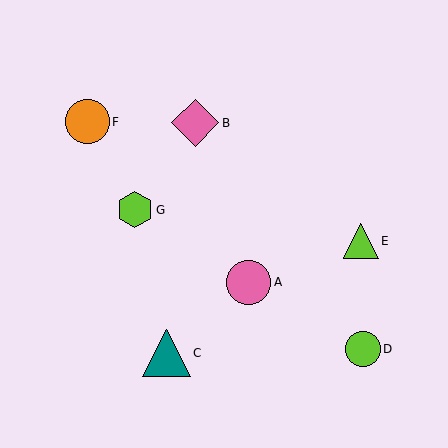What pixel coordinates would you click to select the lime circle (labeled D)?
Click at (363, 349) to select the lime circle D.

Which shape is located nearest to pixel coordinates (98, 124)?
The orange circle (labeled F) at (87, 122) is nearest to that location.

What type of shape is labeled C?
Shape C is a teal triangle.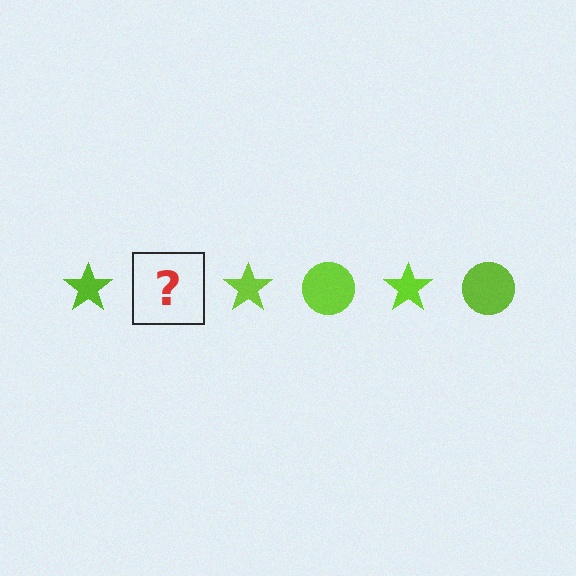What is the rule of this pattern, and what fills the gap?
The rule is that the pattern cycles through star, circle shapes in lime. The gap should be filled with a lime circle.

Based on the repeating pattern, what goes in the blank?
The blank should be a lime circle.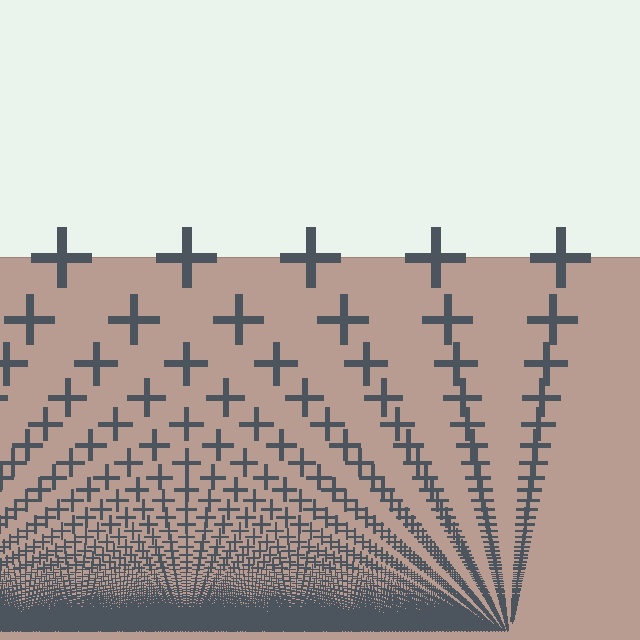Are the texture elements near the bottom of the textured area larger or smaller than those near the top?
Smaller. The gradient is inverted — elements near the bottom are smaller and denser.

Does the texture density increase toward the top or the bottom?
Density increases toward the bottom.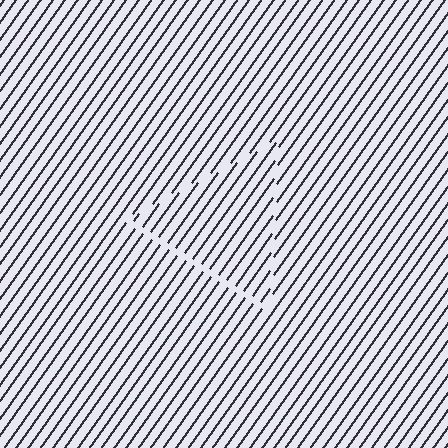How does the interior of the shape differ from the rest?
The interior of the shape contains the same grating, shifted by half a period — the contour is defined by the phase discontinuity where line-ends from the inner and outer gratings abut.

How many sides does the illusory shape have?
3 sides — the line-ends trace a triangle.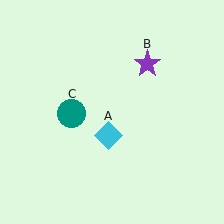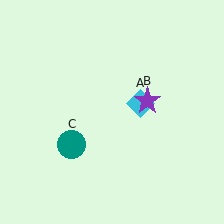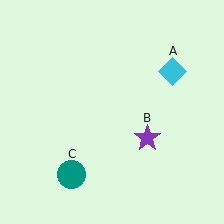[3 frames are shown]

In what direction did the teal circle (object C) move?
The teal circle (object C) moved down.